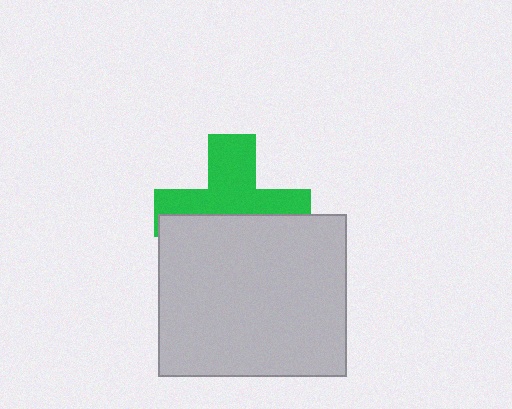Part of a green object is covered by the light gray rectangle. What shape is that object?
It is a cross.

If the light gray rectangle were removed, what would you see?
You would see the complete green cross.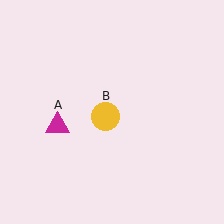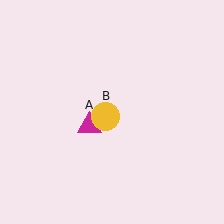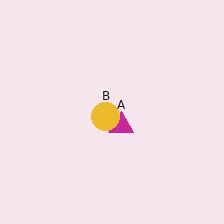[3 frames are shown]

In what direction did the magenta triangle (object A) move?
The magenta triangle (object A) moved right.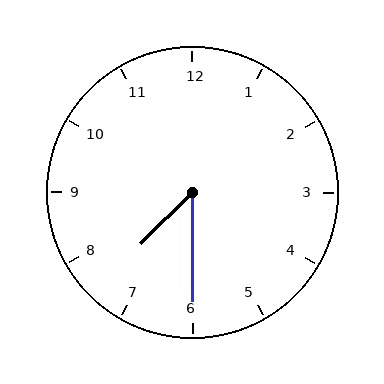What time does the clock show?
7:30.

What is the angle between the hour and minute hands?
Approximately 45 degrees.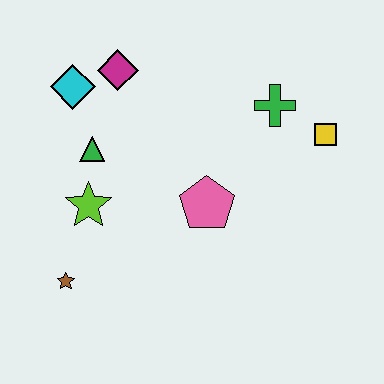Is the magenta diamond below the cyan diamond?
No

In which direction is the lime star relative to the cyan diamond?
The lime star is below the cyan diamond.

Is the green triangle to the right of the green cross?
No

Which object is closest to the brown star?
The lime star is closest to the brown star.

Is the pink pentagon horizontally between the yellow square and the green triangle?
Yes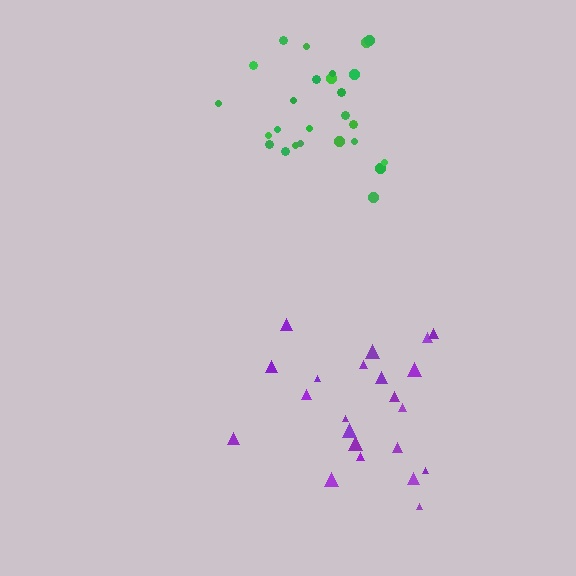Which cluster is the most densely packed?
Green.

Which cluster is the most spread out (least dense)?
Purple.